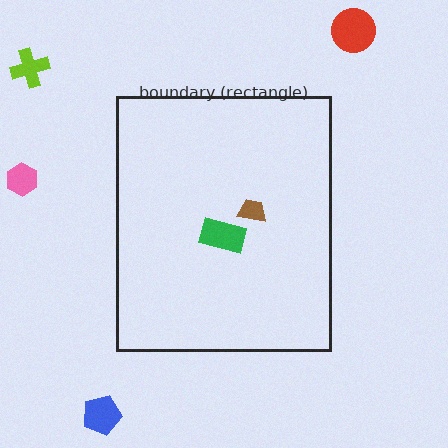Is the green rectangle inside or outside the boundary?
Inside.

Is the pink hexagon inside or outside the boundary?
Outside.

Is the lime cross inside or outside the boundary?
Outside.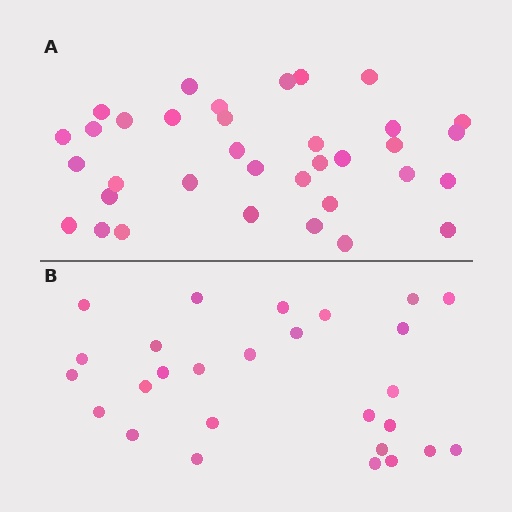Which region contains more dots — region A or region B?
Region A (the top region) has more dots.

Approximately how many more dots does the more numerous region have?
Region A has roughly 8 or so more dots than region B.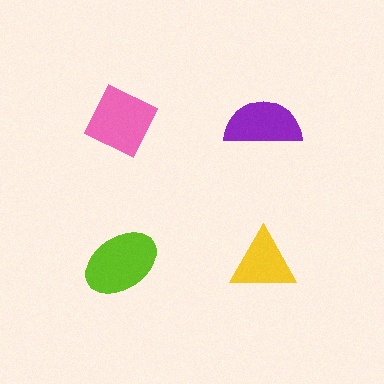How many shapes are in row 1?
2 shapes.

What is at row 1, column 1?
A pink diamond.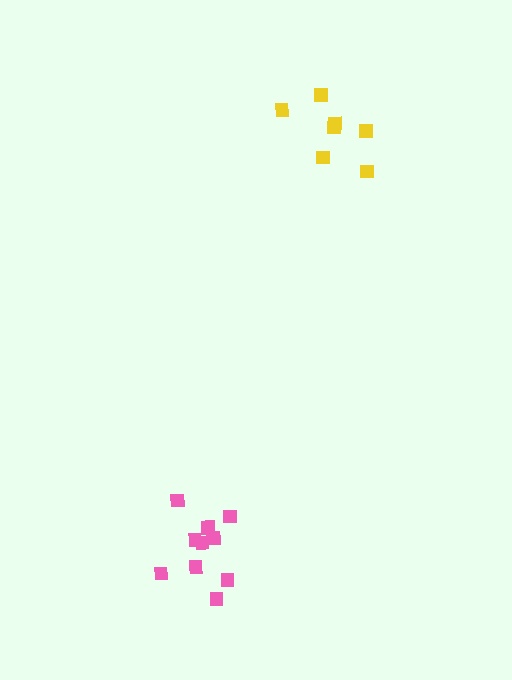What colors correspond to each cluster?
The clusters are colored: yellow, pink.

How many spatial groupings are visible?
There are 2 spatial groupings.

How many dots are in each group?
Group 1: 7 dots, Group 2: 10 dots (17 total).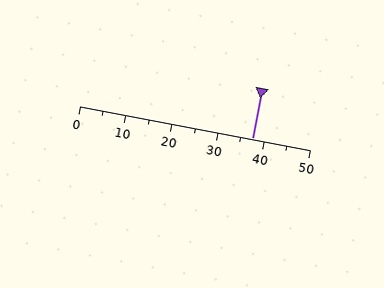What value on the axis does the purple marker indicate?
The marker indicates approximately 37.5.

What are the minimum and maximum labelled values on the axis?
The axis runs from 0 to 50.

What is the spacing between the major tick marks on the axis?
The major ticks are spaced 10 apart.